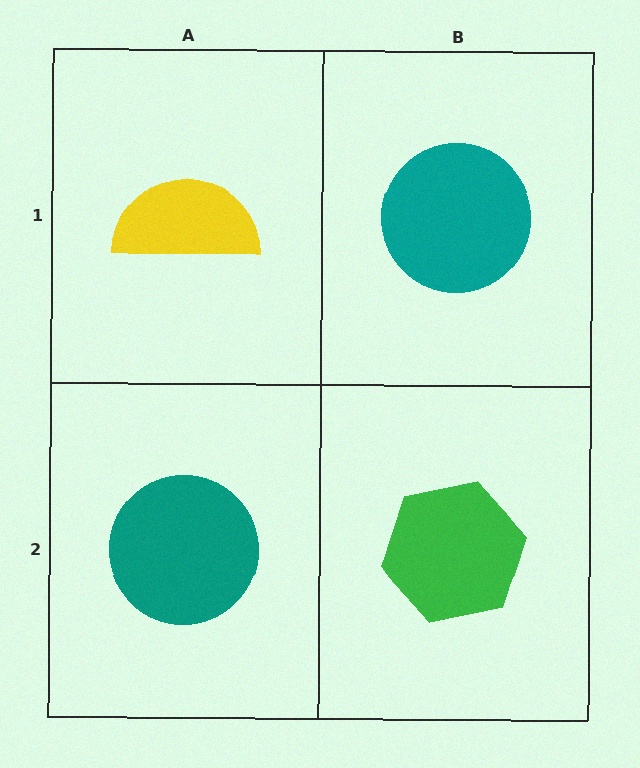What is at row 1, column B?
A teal circle.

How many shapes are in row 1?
2 shapes.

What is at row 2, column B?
A green hexagon.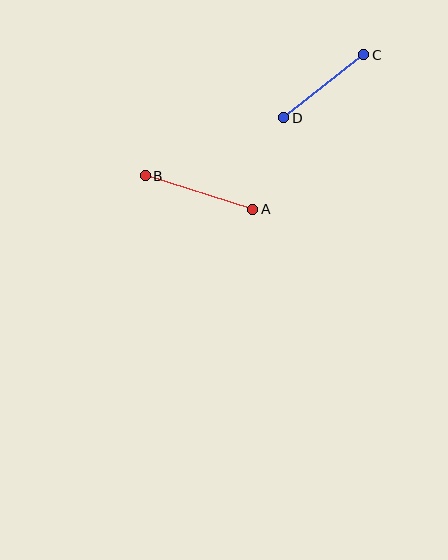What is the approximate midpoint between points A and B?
The midpoint is at approximately (199, 193) pixels.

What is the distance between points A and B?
The distance is approximately 113 pixels.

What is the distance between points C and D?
The distance is approximately 102 pixels.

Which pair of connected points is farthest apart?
Points A and B are farthest apart.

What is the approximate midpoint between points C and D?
The midpoint is at approximately (324, 86) pixels.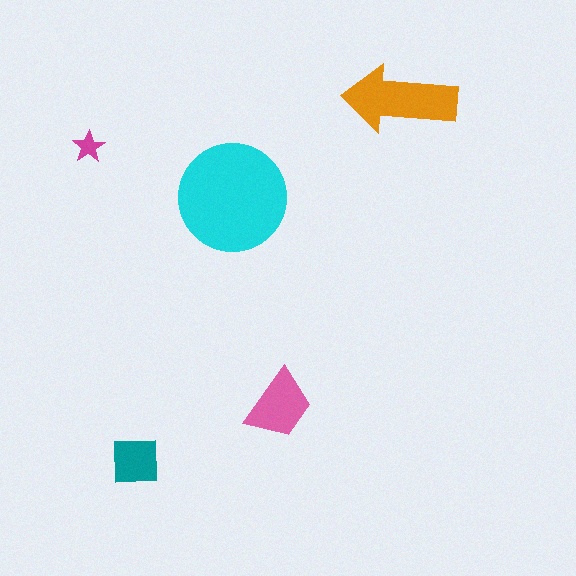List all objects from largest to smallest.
The cyan circle, the orange arrow, the pink trapezoid, the teal square, the magenta star.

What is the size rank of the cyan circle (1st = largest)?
1st.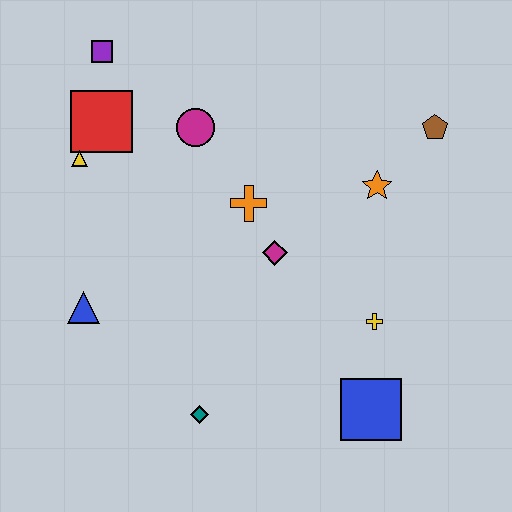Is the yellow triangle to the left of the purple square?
Yes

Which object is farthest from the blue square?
The purple square is farthest from the blue square.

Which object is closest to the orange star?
The brown pentagon is closest to the orange star.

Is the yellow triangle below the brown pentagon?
Yes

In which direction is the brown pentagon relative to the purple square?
The brown pentagon is to the right of the purple square.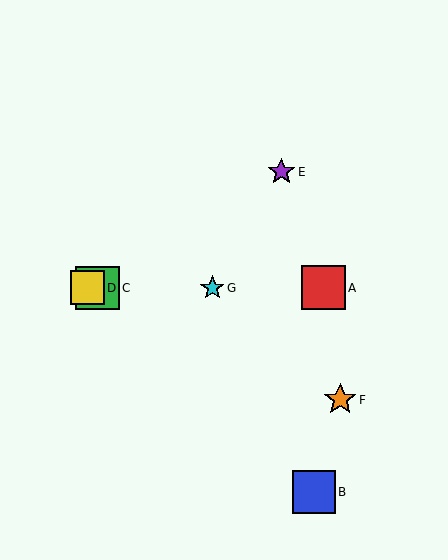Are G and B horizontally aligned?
No, G is at y≈288 and B is at y≈492.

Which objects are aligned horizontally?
Objects A, C, D, G are aligned horizontally.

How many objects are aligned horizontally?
4 objects (A, C, D, G) are aligned horizontally.